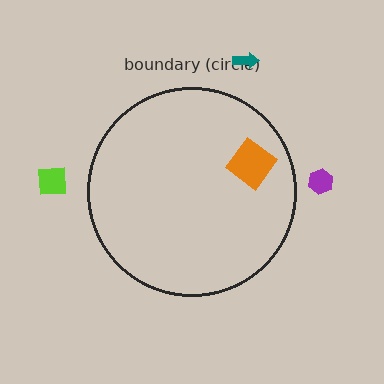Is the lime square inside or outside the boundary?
Outside.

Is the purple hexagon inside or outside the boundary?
Outside.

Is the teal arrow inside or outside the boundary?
Outside.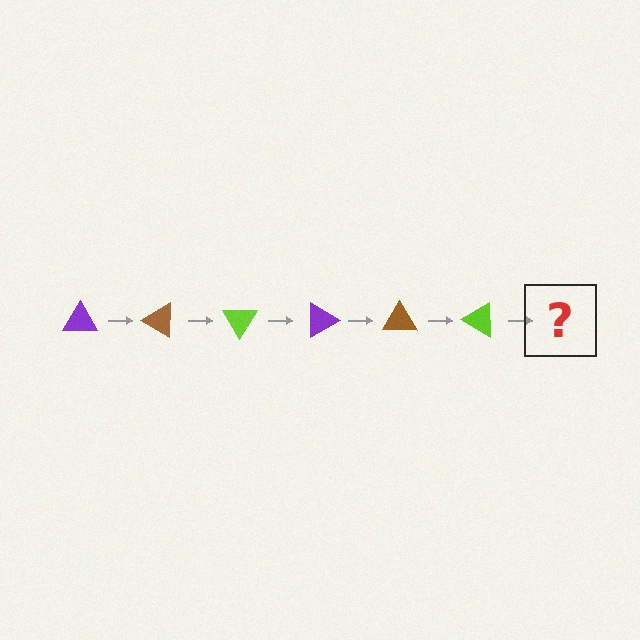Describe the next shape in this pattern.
It should be a purple triangle, rotated 180 degrees from the start.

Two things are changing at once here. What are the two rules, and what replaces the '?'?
The two rules are that it rotates 30 degrees each step and the color cycles through purple, brown, and lime. The '?' should be a purple triangle, rotated 180 degrees from the start.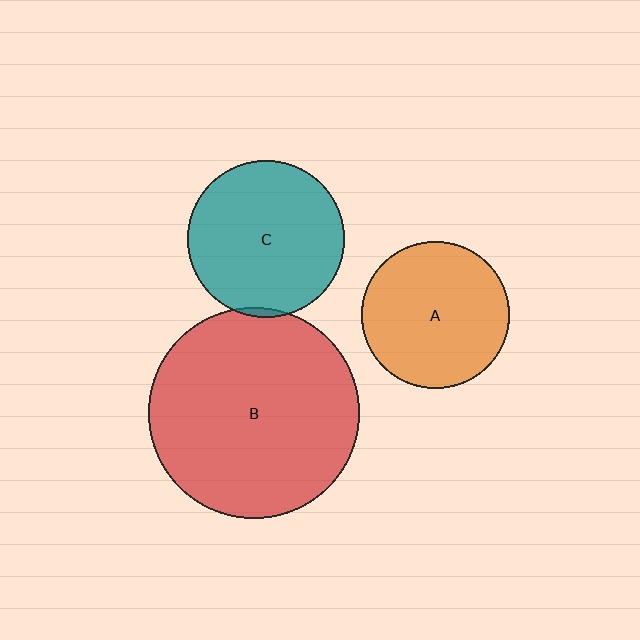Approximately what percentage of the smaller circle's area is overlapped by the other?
Approximately 5%.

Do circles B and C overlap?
Yes.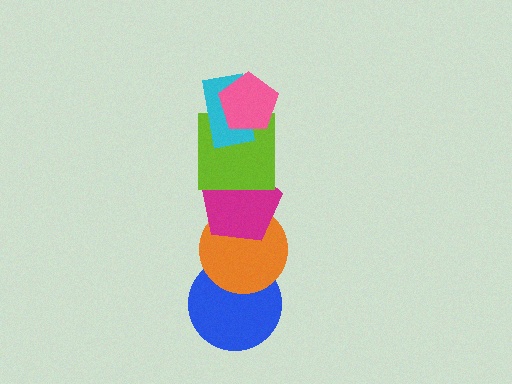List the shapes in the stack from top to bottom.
From top to bottom: the pink pentagon, the cyan rectangle, the lime square, the magenta pentagon, the orange circle, the blue circle.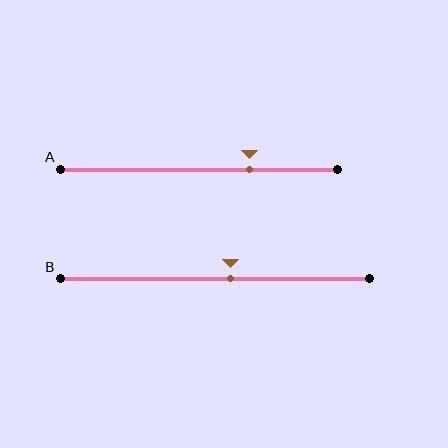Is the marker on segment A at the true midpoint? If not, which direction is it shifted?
No, the marker on segment A is shifted to the right by about 18% of the segment length.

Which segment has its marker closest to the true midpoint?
Segment B has its marker closest to the true midpoint.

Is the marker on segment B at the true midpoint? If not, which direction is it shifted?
No, the marker on segment B is shifted to the right by about 5% of the segment length.